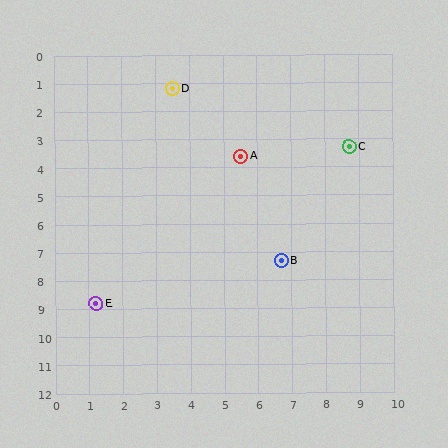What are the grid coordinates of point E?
Point E is at approximately (1.2, 8.8).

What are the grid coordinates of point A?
Point A is at approximately (5.5, 3.6).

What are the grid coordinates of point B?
Point B is at approximately (6.7, 7.3).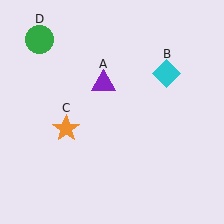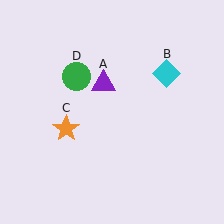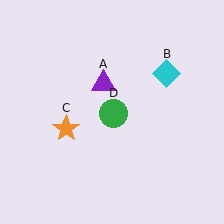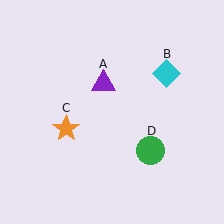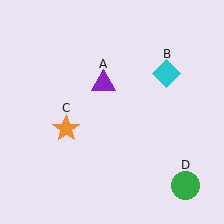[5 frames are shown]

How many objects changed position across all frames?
1 object changed position: green circle (object D).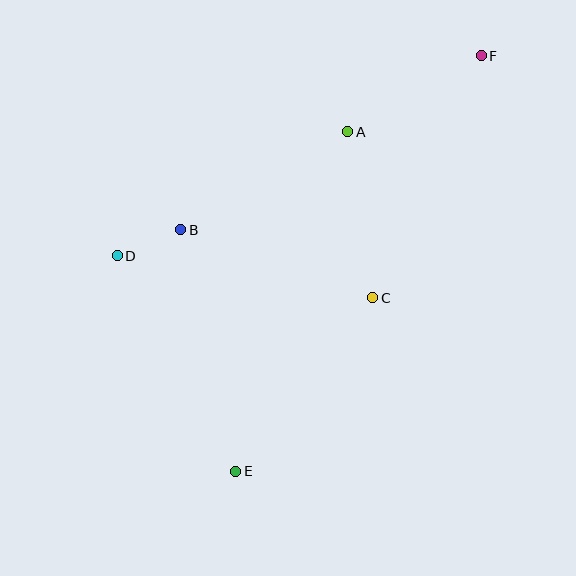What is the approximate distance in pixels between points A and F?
The distance between A and F is approximately 154 pixels.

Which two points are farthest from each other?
Points E and F are farthest from each other.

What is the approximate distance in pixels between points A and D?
The distance between A and D is approximately 261 pixels.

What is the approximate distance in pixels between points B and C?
The distance between B and C is approximately 204 pixels.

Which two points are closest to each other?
Points B and D are closest to each other.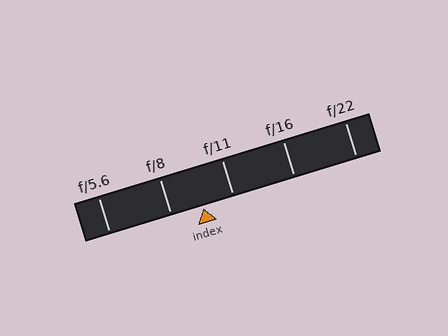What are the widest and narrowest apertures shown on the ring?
The widest aperture shown is f/5.6 and the narrowest is f/22.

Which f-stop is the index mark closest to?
The index mark is closest to f/11.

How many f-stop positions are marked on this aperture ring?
There are 5 f-stop positions marked.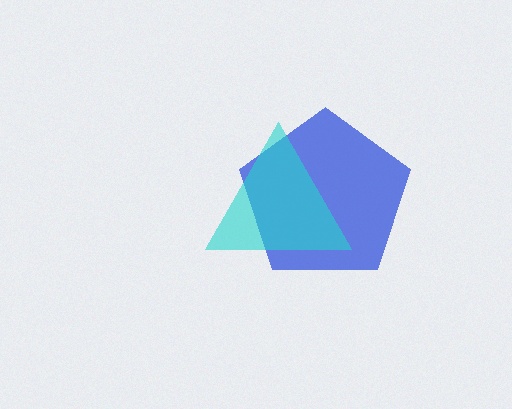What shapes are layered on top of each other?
The layered shapes are: a blue pentagon, a cyan triangle.